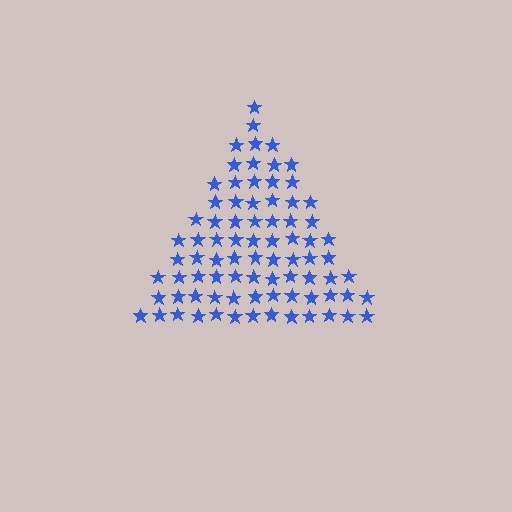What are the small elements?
The small elements are stars.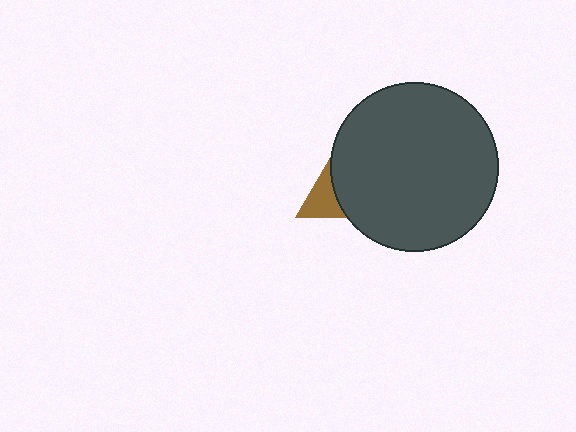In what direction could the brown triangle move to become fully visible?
The brown triangle could move left. That would shift it out from behind the dark gray circle entirely.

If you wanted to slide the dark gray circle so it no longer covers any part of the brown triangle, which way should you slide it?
Slide it right — that is the most direct way to separate the two shapes.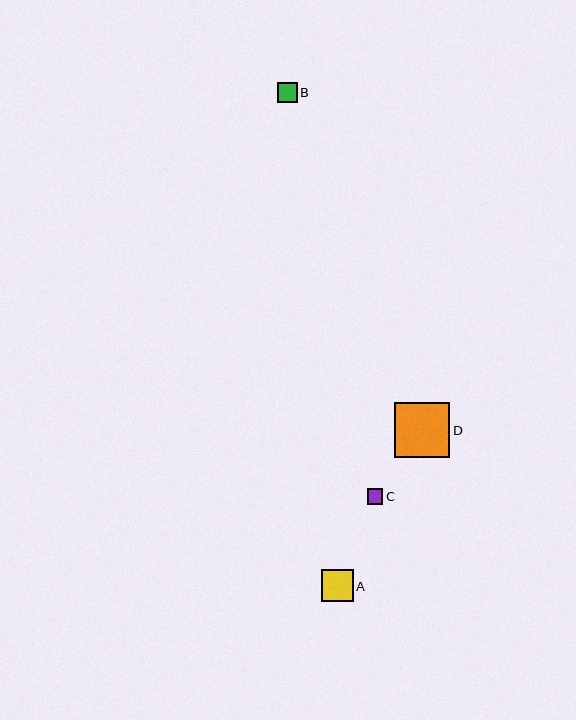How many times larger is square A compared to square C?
Square A is approximately 2.1 times the size of square C.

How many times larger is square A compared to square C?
Square A is approximately 2.1 times the size of square C.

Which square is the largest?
Square D is the largest with a size of approximately 56 pixels.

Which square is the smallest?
Square C is the smallest with a size of approximately 15 pixels.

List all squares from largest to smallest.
From largest to smallest: D, A, B, C.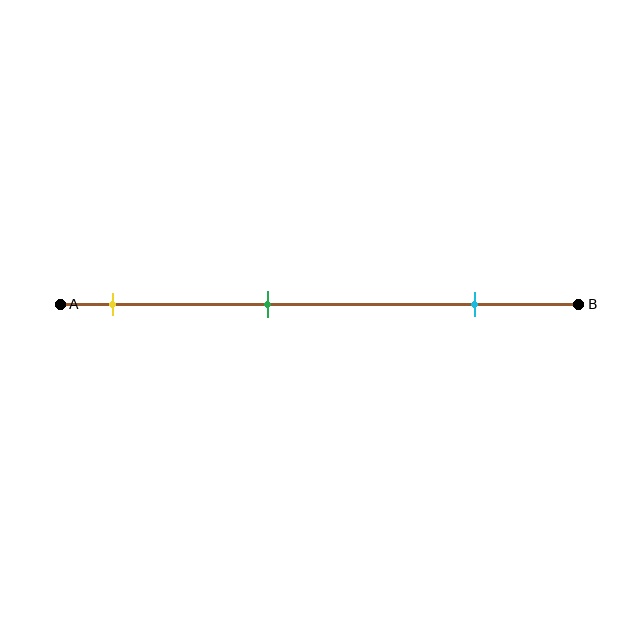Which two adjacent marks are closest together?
The yellow and green marks are the closest adjacent pair.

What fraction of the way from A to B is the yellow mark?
The yellow mark is approximately 10% (0.1) of the way from A to B.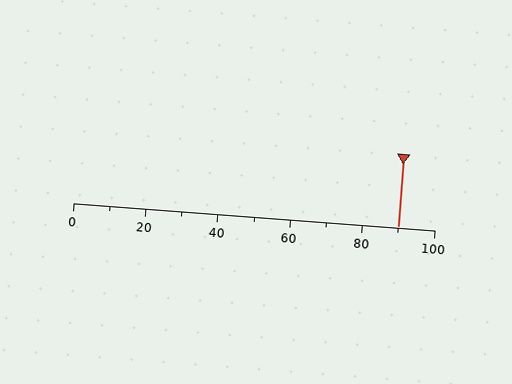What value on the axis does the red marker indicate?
The marker indicates approximately 90.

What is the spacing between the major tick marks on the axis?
The major ticks are spaced 20 apart.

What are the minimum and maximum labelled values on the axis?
The axis runs from 0 to 100.